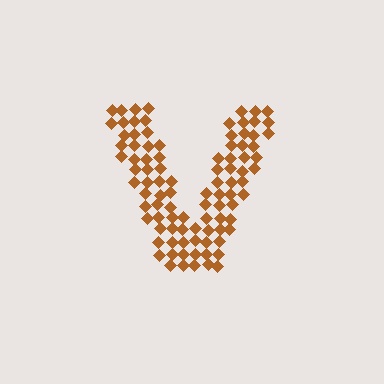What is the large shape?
The large shape is the letter V.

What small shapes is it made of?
It is made of small diamonds.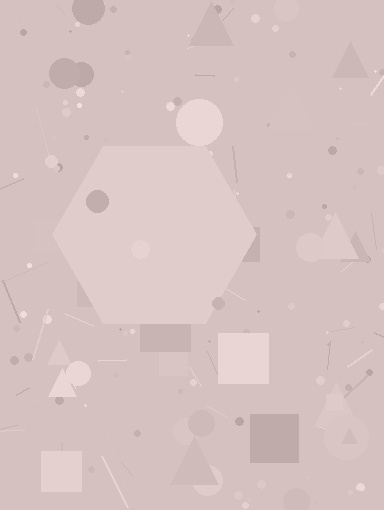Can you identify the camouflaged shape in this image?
The camouflaged shape is a hexagon.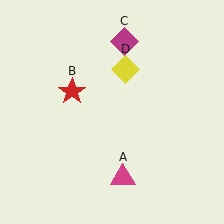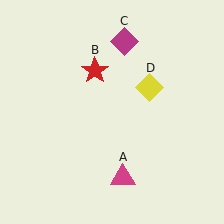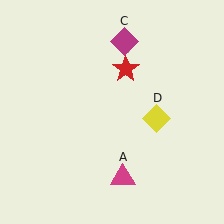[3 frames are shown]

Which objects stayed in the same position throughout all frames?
Magenta triangle (object A) and magenta diamond (object C) remained stationary.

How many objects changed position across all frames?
2 objects changed position: red star (object B), yellow diamond (object D).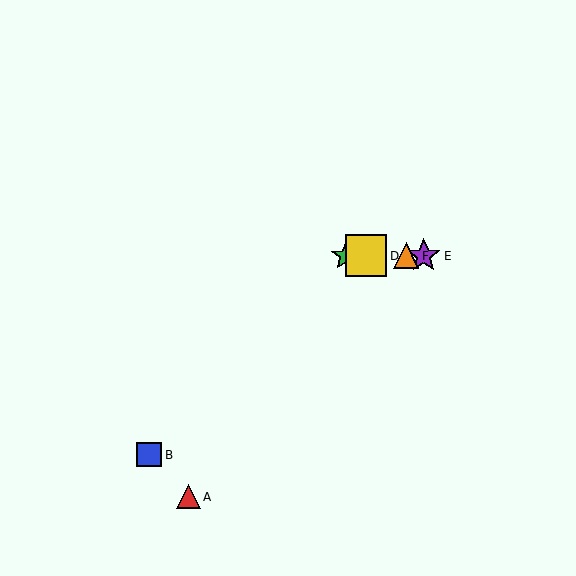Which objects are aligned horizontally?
Objects C, D, E, F are aligned horizontally.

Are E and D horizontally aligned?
Yes, both are at y≈256.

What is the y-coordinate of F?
Object F is at y≈256.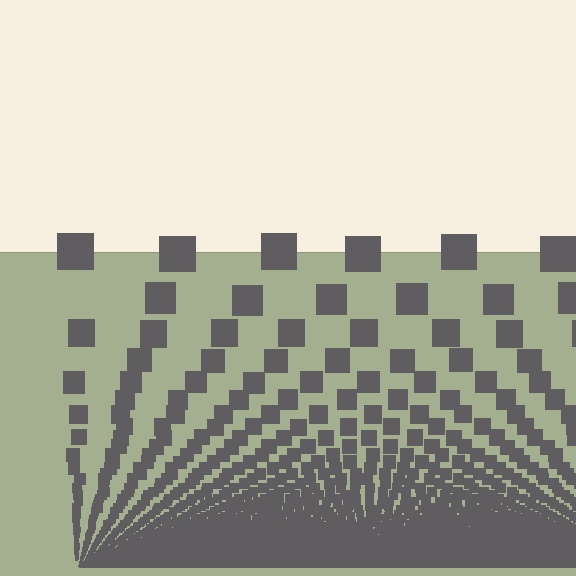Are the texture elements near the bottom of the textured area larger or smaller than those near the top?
Smaller. The gradient is inverted — elements near the bottom are smaller and denser.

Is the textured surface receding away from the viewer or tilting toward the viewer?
The surface appears to tilt toward the viewer. Texture elements get larger and sparser toward the top.